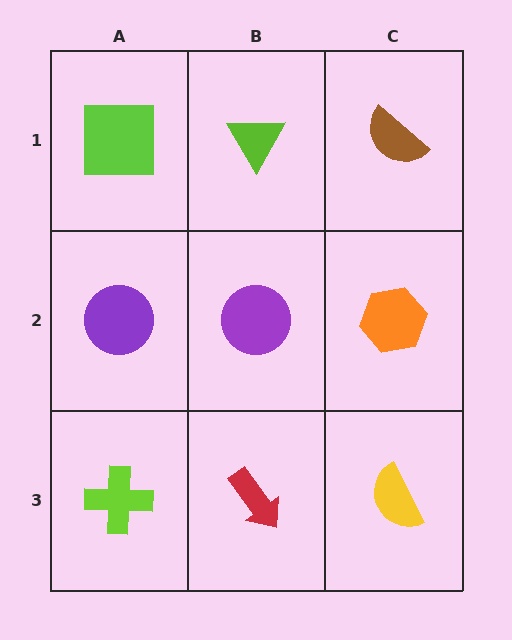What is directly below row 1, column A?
A purple circle.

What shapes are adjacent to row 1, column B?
A purple circle (row 2, column B), a lime square (row 1, column A), a brown semicircle (row 1, column C).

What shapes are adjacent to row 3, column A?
A purple circle (row 2, column A), a red arrow (row 3, column B).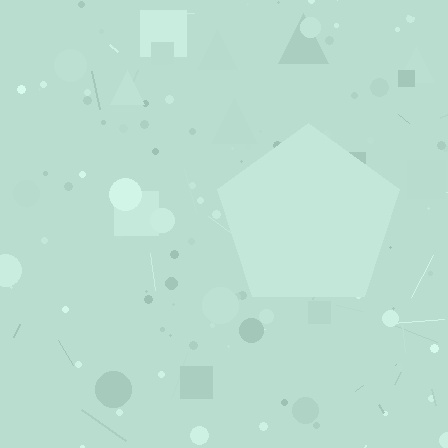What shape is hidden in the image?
A pentagon is hidden in the image.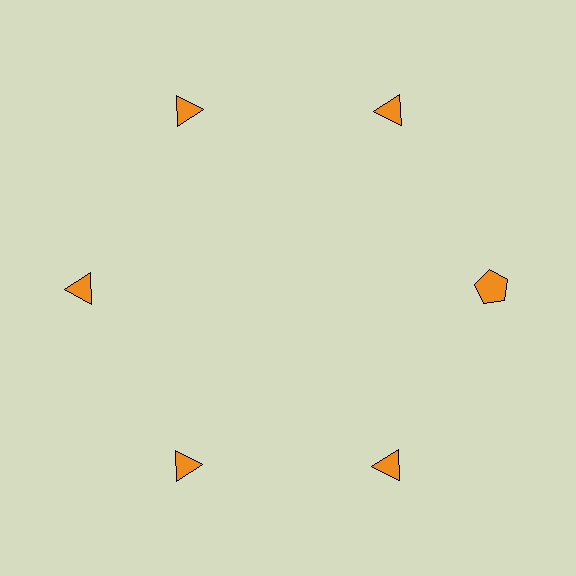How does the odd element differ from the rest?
It has a different shape: pentagon instead of triangle.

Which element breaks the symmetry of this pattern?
The orange pentagon at roughly the 3 o'clock position breaks the symmetry. All other shapes are orange triangles.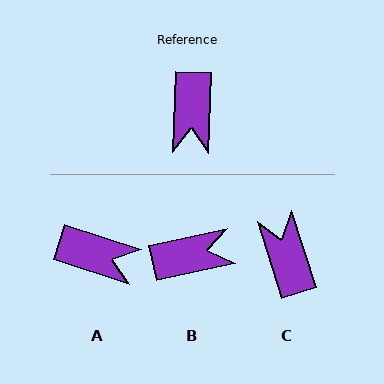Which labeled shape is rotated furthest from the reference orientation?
C, about 161 degrees away.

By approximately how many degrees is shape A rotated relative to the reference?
Approximately 73 degrees counter-clockwise.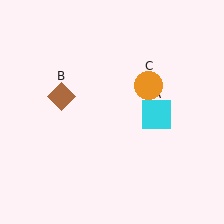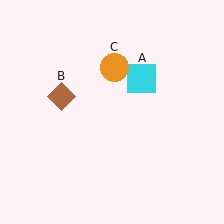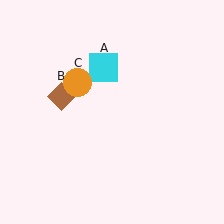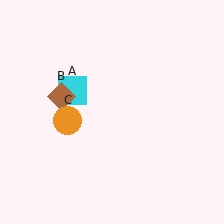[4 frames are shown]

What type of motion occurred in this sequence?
The cyan square (object A), orange circle (object C) rotated counterclockwise around the center of the scene.